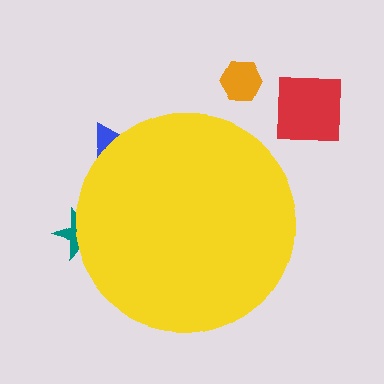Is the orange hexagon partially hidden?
No, the orange hexagon is fully visible.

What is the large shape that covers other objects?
A yellow circle.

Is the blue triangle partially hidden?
Yes, the blue triangle is partially hidden behind the yellow circle.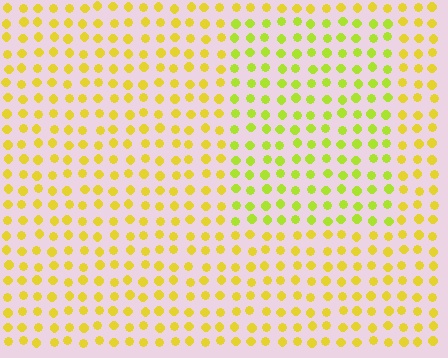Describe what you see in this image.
The image is filled with small yellow elements in a uniform arrangement. A rectangle-shaped region is visible where the elements are tinted to a slightly different hue, forming a subtle color boundary.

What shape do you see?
I see a rectangle.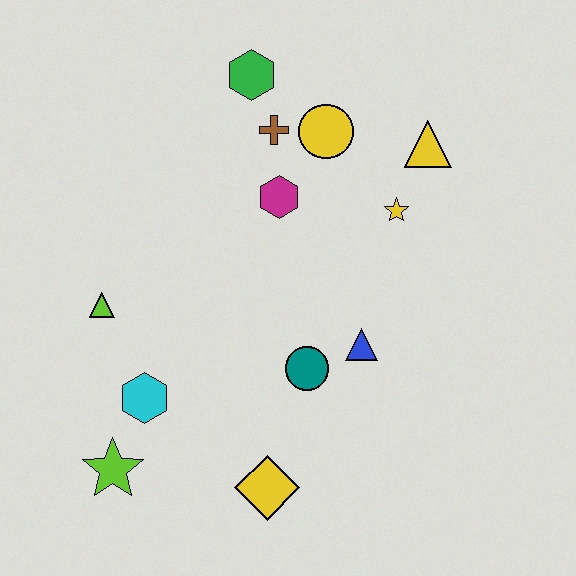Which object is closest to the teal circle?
The blue triangle is closest to the teal circle.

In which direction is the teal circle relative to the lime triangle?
The teal circle is to the right of the lime triangle.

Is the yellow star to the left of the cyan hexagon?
No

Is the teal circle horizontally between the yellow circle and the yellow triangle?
No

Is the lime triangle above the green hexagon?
No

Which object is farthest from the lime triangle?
The yellow triangle is farthest from the lime triangle.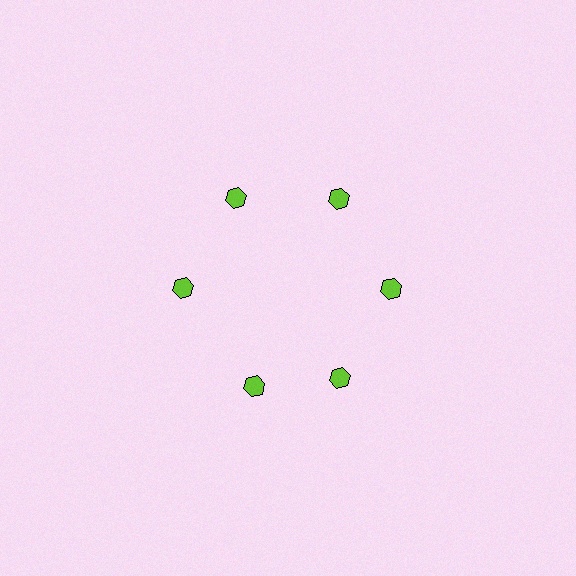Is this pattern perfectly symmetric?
No. The 6 lime hexagons are arranged in a ring, but one element near the 7 o'clock position is rotated out of alignment along the ring, breaking the 6-fold rotational symmetry.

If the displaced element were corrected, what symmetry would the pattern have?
It would have 6-fold rotational symmetry — the pattern would map onto itself every 60 degrees.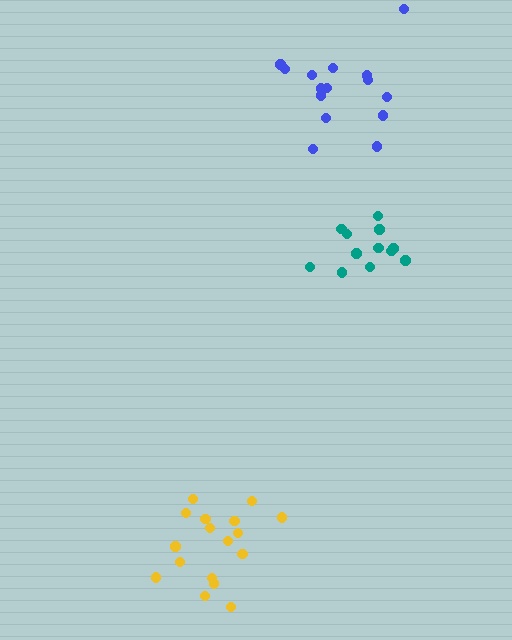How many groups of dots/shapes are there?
There are 3 groups.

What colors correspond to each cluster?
The clusters are colored: teal, blue, yellow.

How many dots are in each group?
Group 1: 12 dots, Group 2: 15 dots, Group 3: 17 dots (44 total).